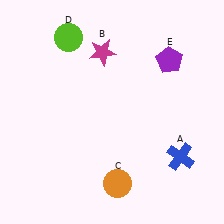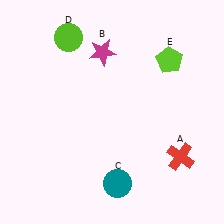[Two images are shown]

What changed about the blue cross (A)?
In Image 1, A is blue. In Image 2, it changed to red.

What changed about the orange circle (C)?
In Image 1, C is orange. In Image 2, it changed to teal.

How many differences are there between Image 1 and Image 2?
There are 3 differences between the two images.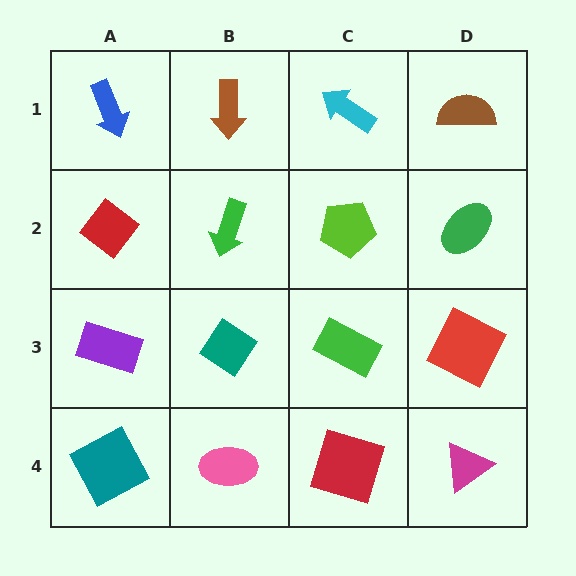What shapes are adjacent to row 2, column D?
A brown semicircle (row 1, column D), a red square (row 3, column D), a lime pentagon (row 2, column C).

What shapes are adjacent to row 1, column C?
A lime pentagon (row 2, column C), a brown arrow (row 1, column B), a brown semicircle (row 1, column D).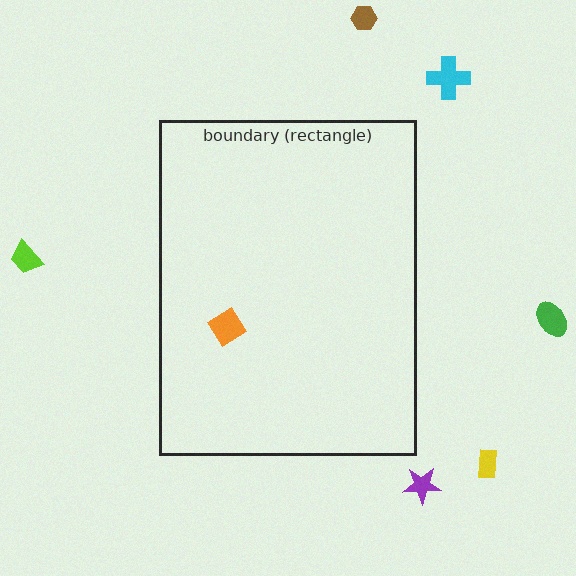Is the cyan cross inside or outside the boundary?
Outside.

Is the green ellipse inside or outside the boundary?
Outside.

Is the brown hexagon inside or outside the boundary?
Outside.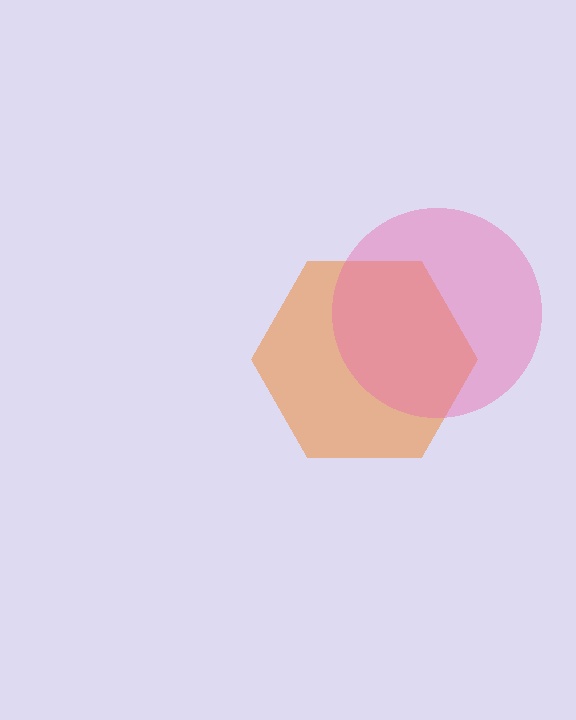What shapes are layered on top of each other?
The layered shapes are: an orange hexagon, a pink circle.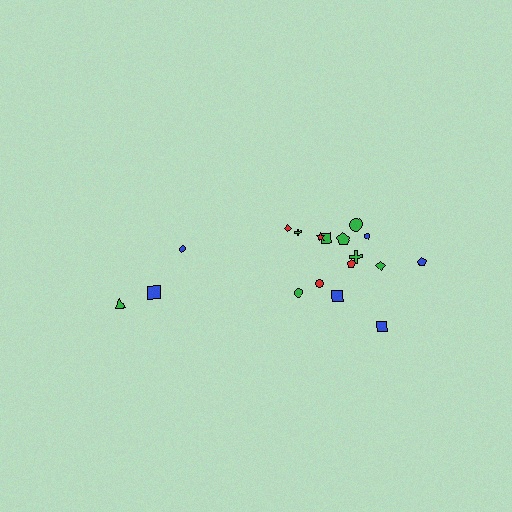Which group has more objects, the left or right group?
The right group.